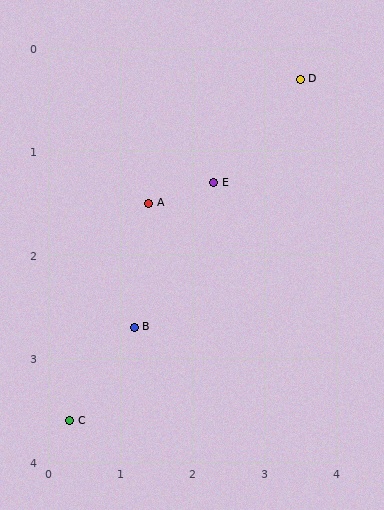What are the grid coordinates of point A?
Point A is at approximately (1.4, 1.5).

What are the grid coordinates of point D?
Point D is at approximately (3.5, 0.3).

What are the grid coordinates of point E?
Point E is at approximately (2.3, 1.3).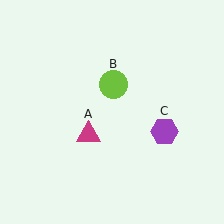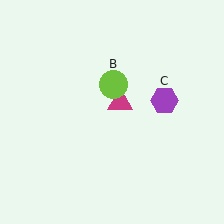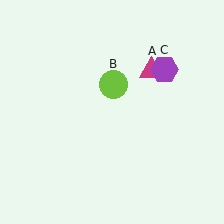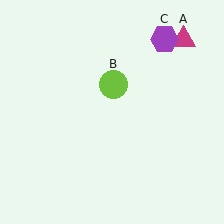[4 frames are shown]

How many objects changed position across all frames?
2 objects changed position: magenta triangle (object A), purple hexagon (object C).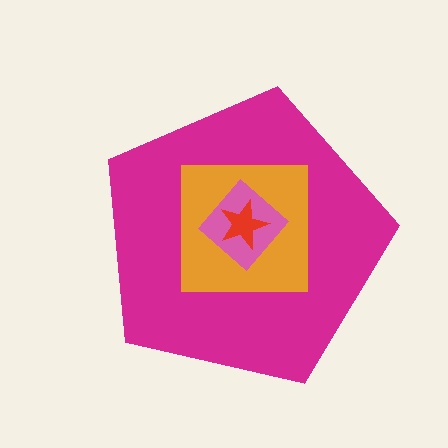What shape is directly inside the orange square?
The pink diamond.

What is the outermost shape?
The magenta pentagon.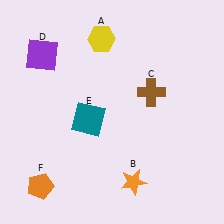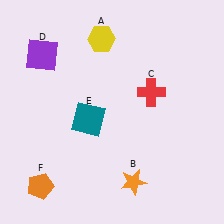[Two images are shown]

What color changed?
The cross (C) changed from brown in Image 1 to red in Image 2.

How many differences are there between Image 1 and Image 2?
There is 1 difference between the two images.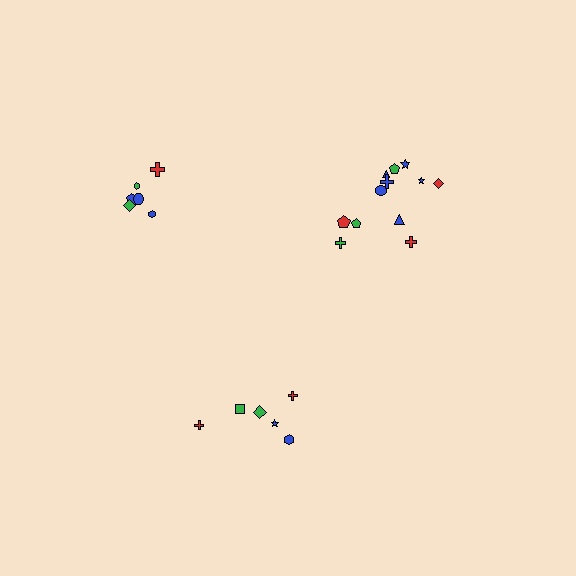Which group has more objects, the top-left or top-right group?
The top-right group.